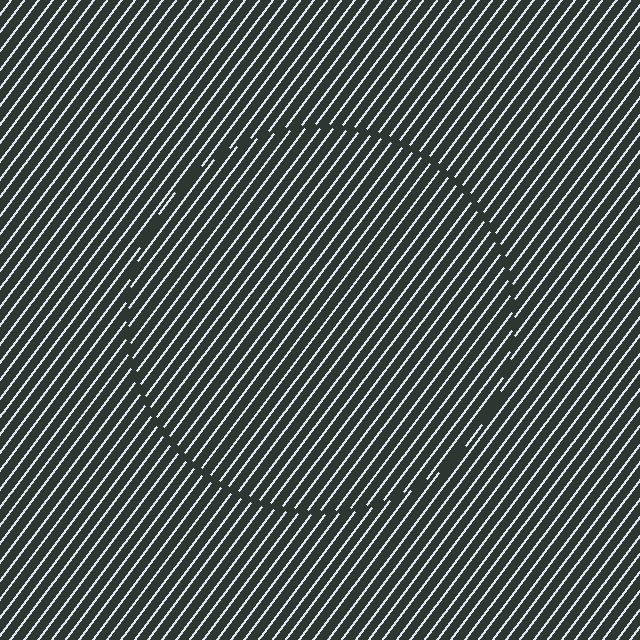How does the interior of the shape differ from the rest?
The interior of the shape contains the same grating, shifted by half a period — the contour is defined by the phase discontinuity where line-ends from the inner and outer gratings abut.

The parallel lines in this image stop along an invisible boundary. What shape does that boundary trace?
An illusory circle. The interior of the shape contains the same grating, shifted by half a period — the contour is defined by the phase discontinuity where line-ends from the inner and outer gratings abut.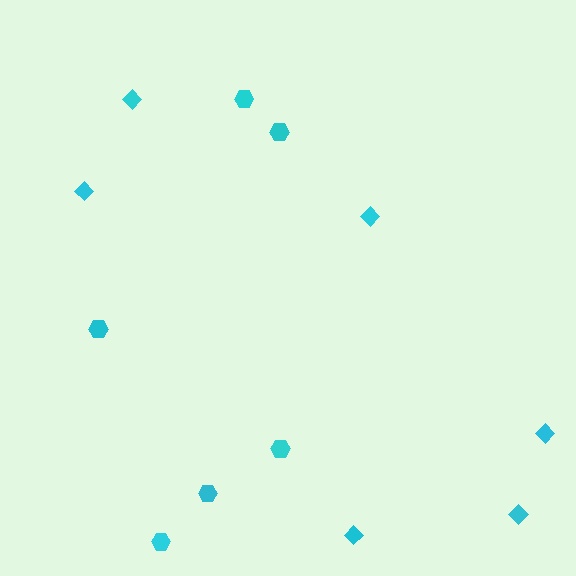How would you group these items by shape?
There are 2 groups: one group of hexagons (6) and one group of diamonds (6).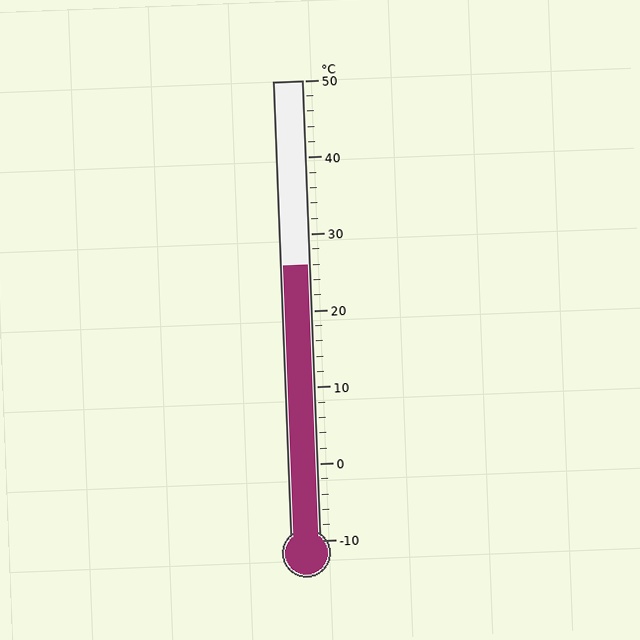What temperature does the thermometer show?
The thermometer shows approximately 26°C.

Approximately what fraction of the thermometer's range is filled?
The thermometer is filled to approximately 60% of its range.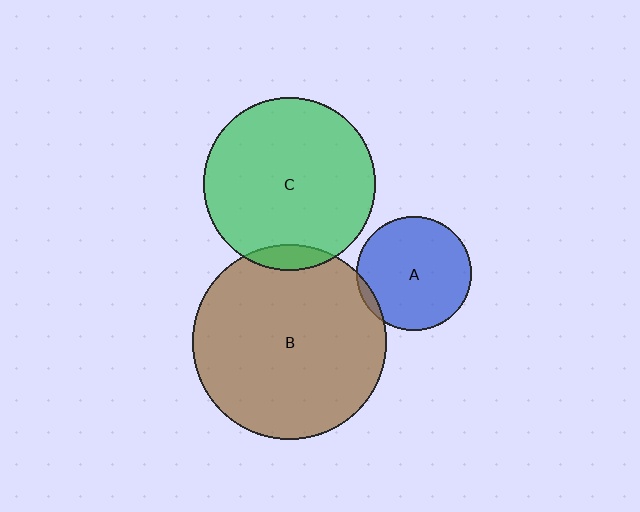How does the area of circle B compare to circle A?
Approximately 2.9 times.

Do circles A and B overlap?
Yes.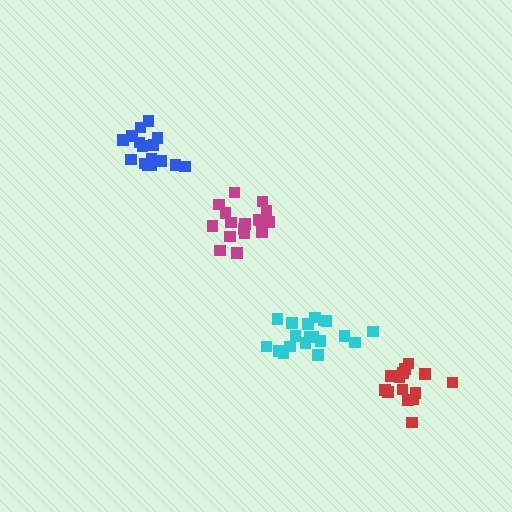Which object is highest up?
The blue cluster is topmost.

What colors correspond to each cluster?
The clusters are colored: blue, cyan, red, magenta.